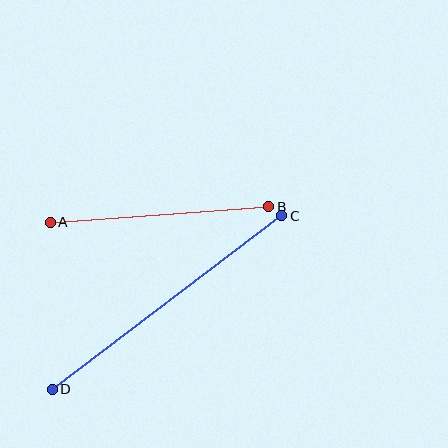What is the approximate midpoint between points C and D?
The midpoint is at approximately (167, 303) pixels.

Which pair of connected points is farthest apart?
Points C and D are farthest apart.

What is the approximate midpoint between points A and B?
The midpoint is at approximately (160, 215) pixels.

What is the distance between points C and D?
The distance is approximately 287 pixels.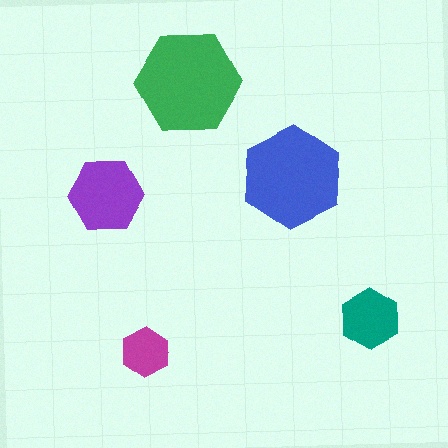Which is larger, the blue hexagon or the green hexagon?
The green one.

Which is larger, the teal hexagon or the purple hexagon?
The purple one.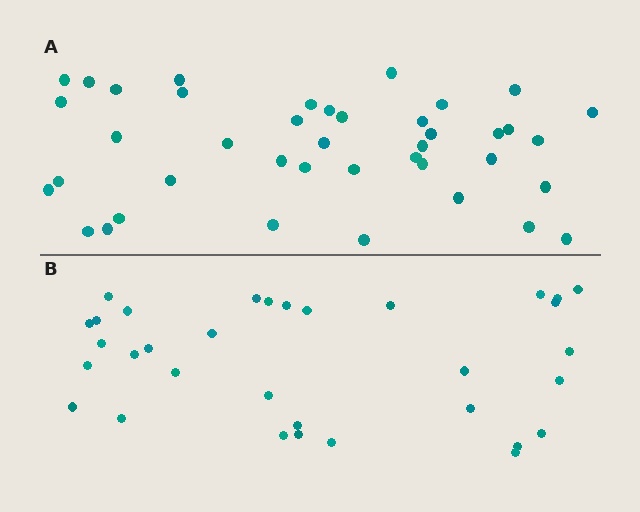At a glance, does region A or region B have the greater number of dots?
Region A (the top region) has more dots.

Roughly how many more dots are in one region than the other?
Region A has roughly 8 or so more dots than region B.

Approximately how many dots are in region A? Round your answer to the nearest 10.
About 40 dots. (The exact count is 41, which rounds to 40.)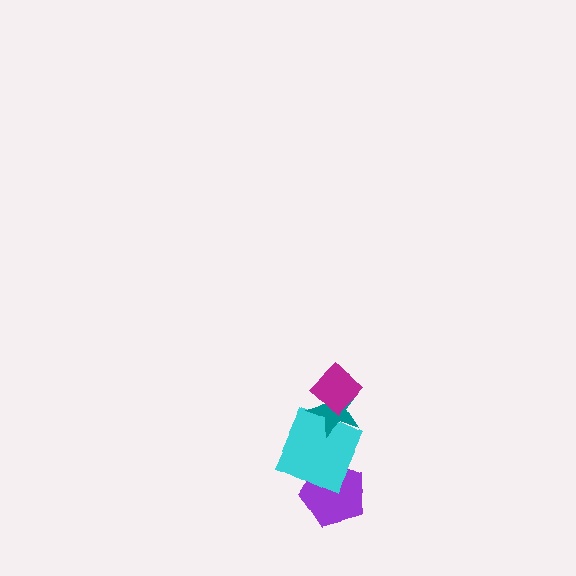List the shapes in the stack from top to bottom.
From top to bottom: the magenta diamond, the teal star, the cyan square, the purple pentagon.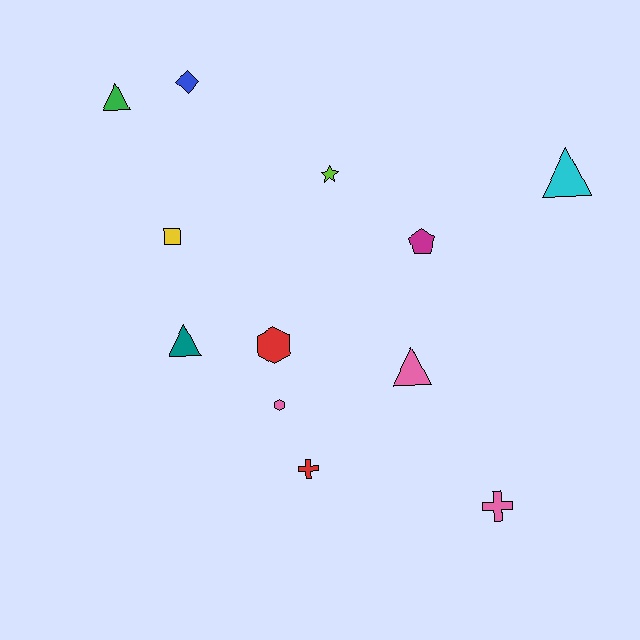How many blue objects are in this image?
There is 1 blue object.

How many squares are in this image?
There is 1 square.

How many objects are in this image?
There are 12 objects.